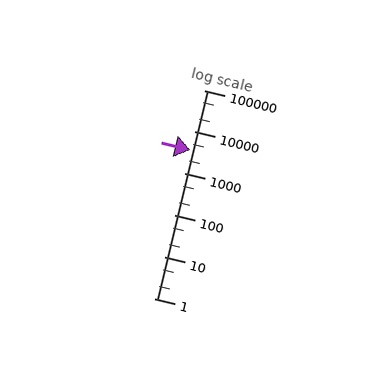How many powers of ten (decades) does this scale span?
The scale spans 5 decades, from 1 to 100000.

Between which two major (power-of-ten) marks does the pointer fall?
The pointer is between 1000 and 10000.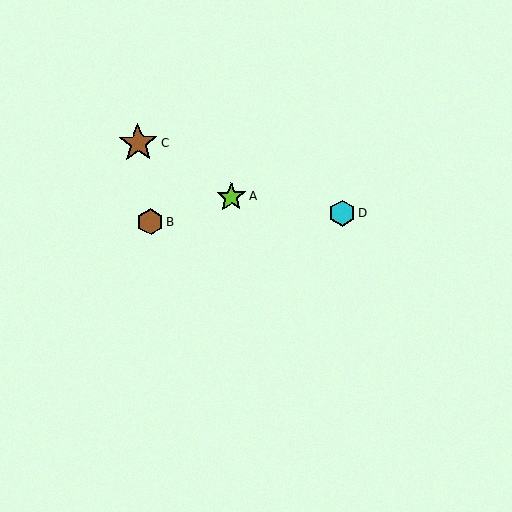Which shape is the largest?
The brown star (labeled C) is the largest.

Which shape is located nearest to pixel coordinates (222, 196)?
The lime star (labeled A) at (231, 197) is nearest to that location.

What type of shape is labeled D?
Shape D is a cyan hexagon.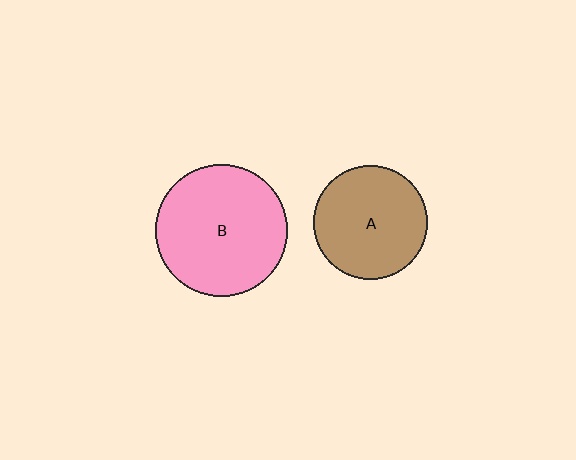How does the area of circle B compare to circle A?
Approximately 1.3 times.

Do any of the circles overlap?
No, none of the circles overlap.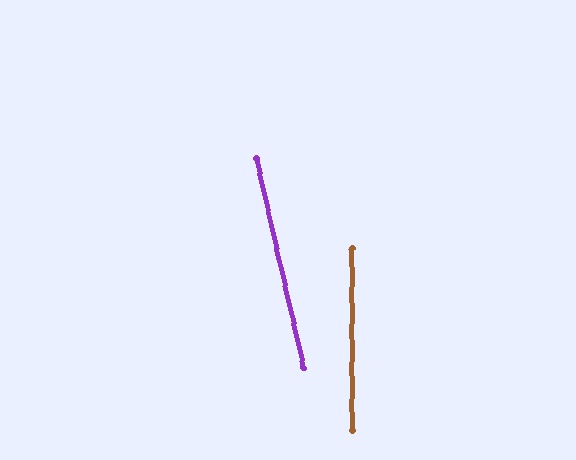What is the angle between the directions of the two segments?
Approximately 13 degrees.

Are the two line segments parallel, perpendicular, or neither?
Neither parallel nor perpendicular — they differ by about 13°.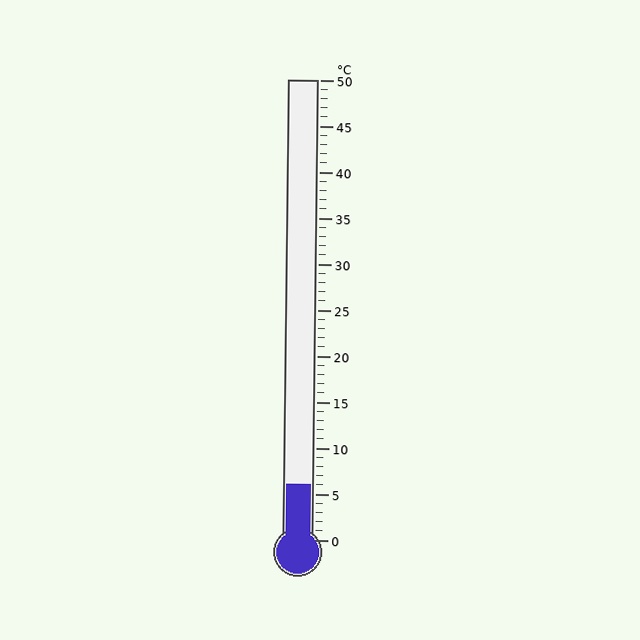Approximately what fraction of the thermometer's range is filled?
The thermometer is filled to approximately 10% of its range.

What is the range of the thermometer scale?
The thermometer scale ranges from 0°C to 50°C.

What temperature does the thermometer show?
The thermometer shows approximately 6°C.